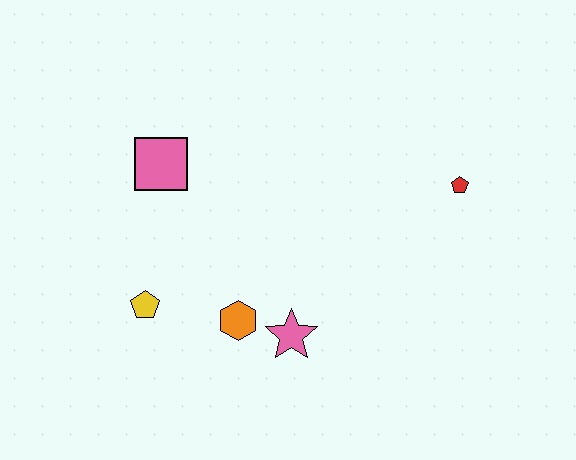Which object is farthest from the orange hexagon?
The red pentagon is farthest from the orange hexagon.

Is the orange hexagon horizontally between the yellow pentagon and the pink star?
Yes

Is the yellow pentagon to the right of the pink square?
No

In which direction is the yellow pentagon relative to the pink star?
The yellow pentagon is to the left of the pink star.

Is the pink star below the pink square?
Yes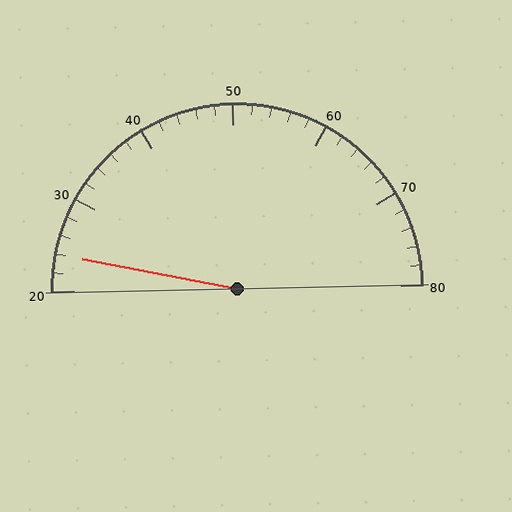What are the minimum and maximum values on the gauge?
The gauge ranges from 20 to 80.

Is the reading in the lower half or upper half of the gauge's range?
The reading is in the lower half of the range (20 to 80).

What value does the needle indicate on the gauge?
The needle indicates approximately 24.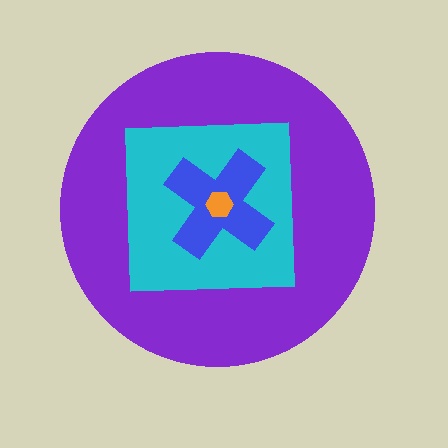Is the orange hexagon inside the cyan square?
Yes.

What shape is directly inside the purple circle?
The cyan square.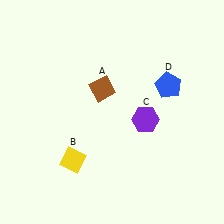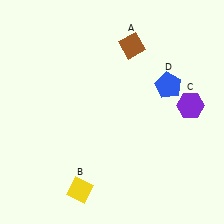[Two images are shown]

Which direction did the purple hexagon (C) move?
The purple hexagon (C) moved right.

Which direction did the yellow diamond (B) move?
The yellow diamond (B) moved down.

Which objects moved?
The objects that moved are: the brown diamond (A), the yellow diamond (B), the purple hexagon (C).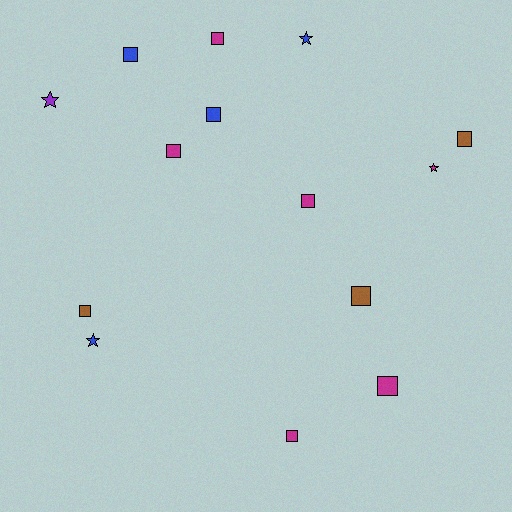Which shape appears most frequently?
Square, with 10 objects.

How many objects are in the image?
There are 14 objects.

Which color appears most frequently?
Magenta, with 6 objects.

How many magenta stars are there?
There is 1 magenta star.